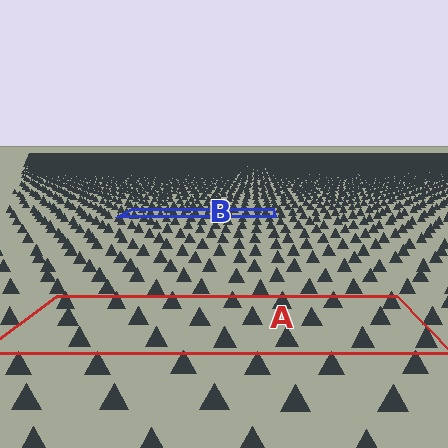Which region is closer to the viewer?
Region A is closer. The texture elements there are larger and more spread out.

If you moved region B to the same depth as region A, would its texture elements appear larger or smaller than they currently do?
They would appear larger. At a closer depth, the same texture elements are projected at a bigger on-screen size.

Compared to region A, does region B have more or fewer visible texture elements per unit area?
Region B has more texture elements per unit area — they are packed more densely because it is farther away.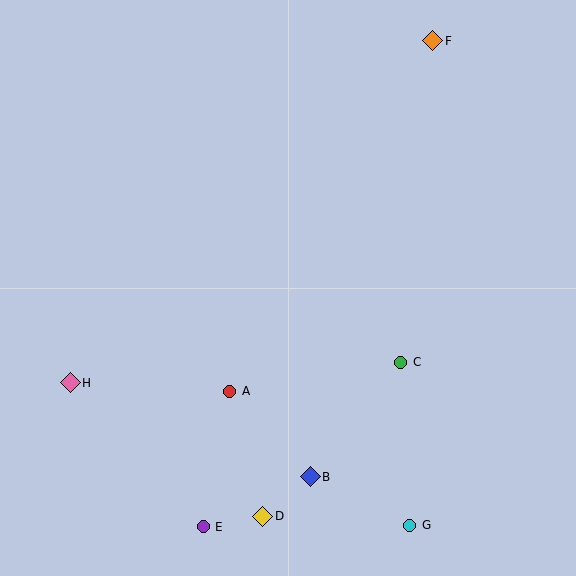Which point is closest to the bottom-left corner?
Point H is closest to the bottom-left corner.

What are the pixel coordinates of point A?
Point A is at (230, 391).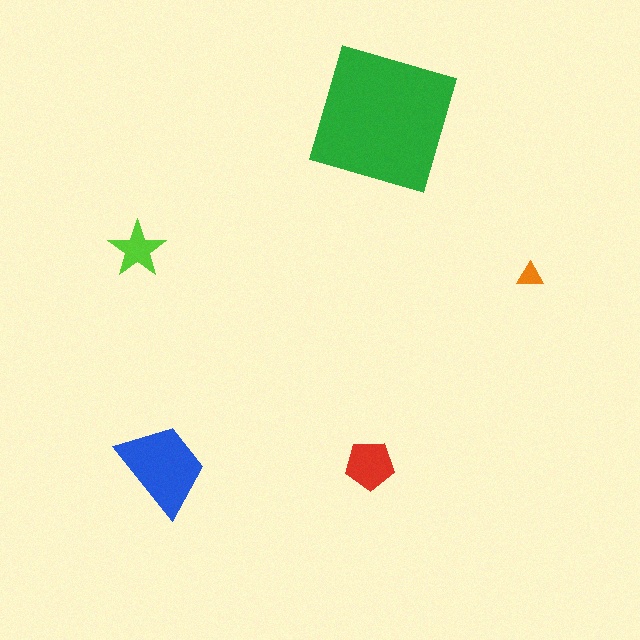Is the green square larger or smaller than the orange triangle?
Larger.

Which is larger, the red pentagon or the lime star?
The red pentagon.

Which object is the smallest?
The orange triangle.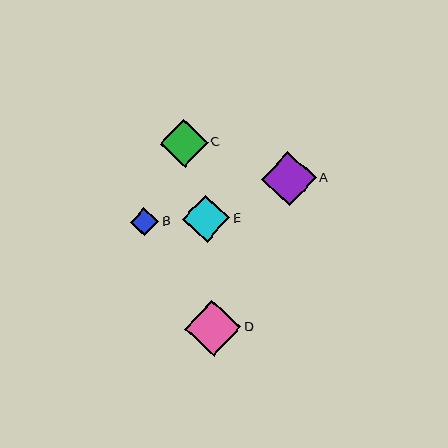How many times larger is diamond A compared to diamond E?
Diamond A is approximately 1.2 times the size of diamond E.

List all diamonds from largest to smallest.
From largest to smallest: D, A, C, E, B.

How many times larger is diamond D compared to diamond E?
Diamond D is approximately 1.2 times the size of diamond E.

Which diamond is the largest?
Diamond D is the largest with a size of approximately 56 pixels.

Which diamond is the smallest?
Diamond B is the smallest with a size of approximately 28 pixels.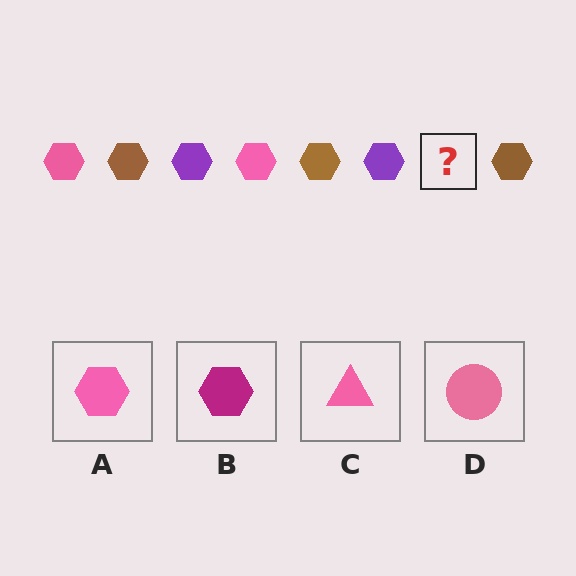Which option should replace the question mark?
Option A.